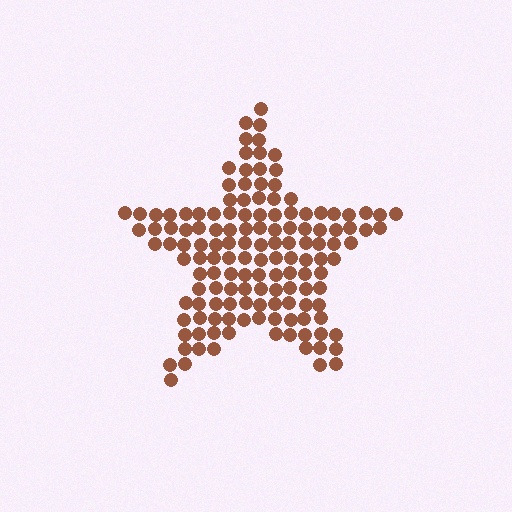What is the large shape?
The large shape is a star.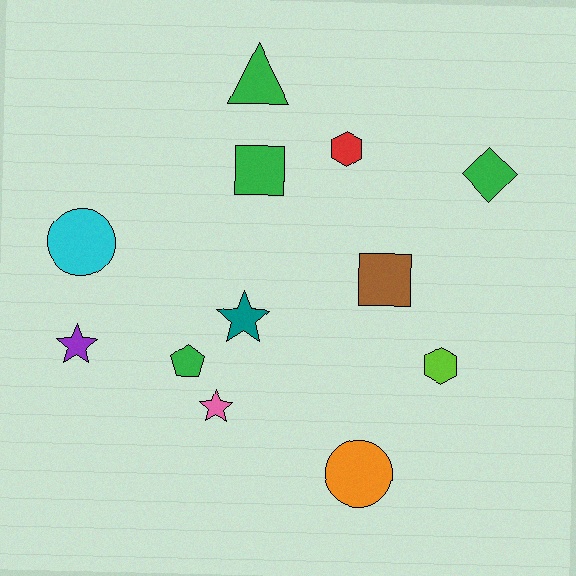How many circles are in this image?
There are 2 circles.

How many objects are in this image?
There are 12 objects.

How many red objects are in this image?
There is 1 red object.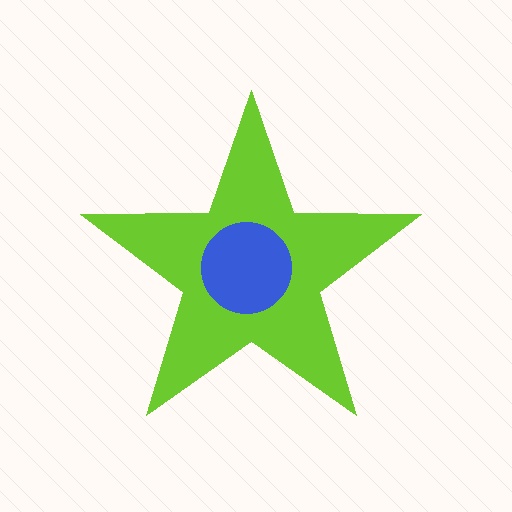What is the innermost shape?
The blue circle.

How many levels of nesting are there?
2.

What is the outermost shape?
The lime star.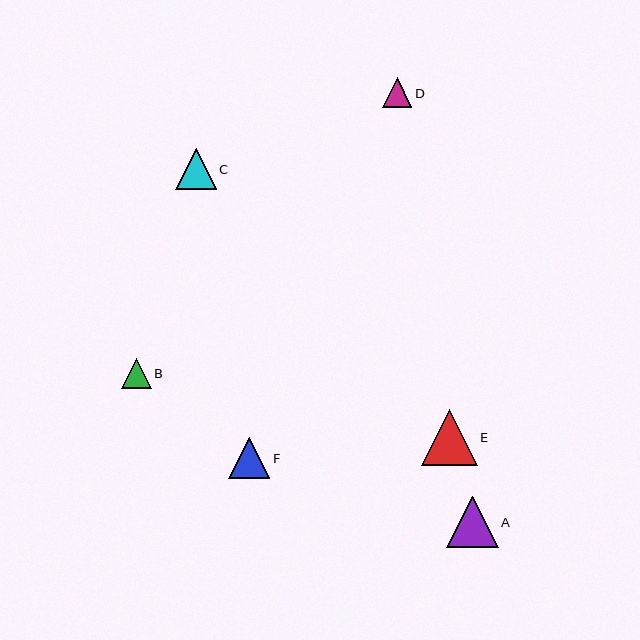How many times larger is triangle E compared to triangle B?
Triangle E is approximately 1.9 times the size of triangle B.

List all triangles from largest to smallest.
From largest to smallest: E, A, F, C, D, B.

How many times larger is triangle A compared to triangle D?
Triangle A is approximately 1.7 times the size of triangle D.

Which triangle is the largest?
Triangle E is the largest with a size of approximately 55 pixels.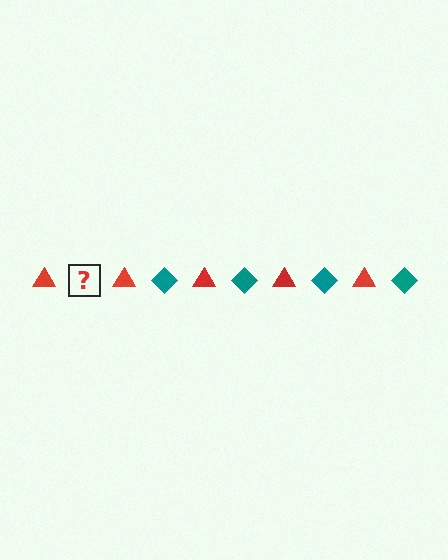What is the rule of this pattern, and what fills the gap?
The rule is that the pattern alternates between red triangle and teal diamond. The gap should be filled with a teal diamond.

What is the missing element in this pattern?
The missing element is a teal diamond.